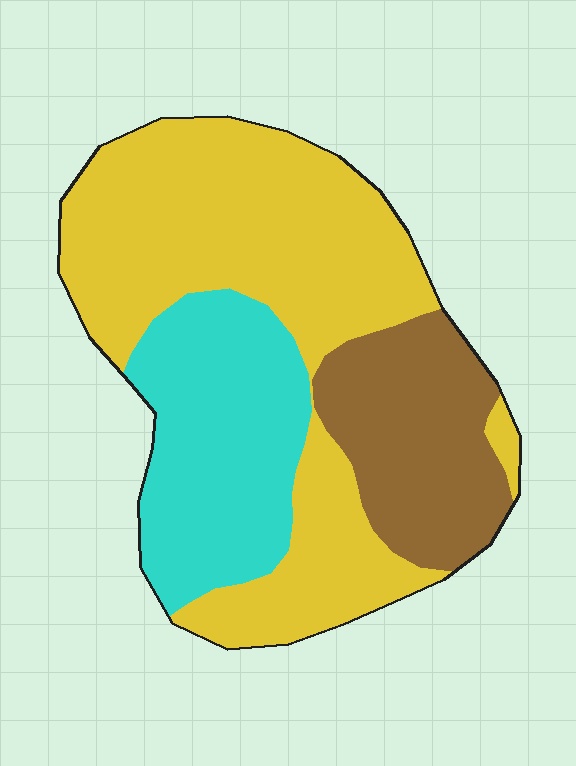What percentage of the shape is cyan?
Cyan covers 26% of the shape.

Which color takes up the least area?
Brown, at roughly 20%.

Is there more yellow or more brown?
Yellow.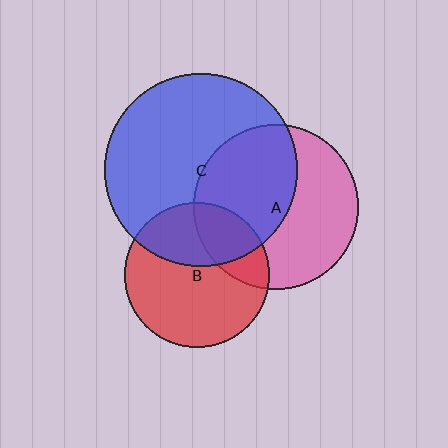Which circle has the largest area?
Circle C (blue).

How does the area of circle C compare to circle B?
Approximately 1.8 times.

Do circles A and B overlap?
Yes.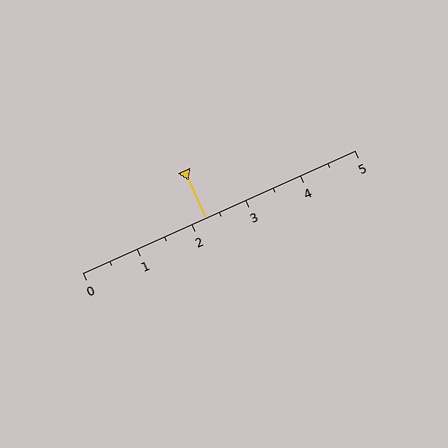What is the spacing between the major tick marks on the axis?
The major ticks are spaced 1 apart.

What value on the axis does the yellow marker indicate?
The marker indicates approximately 2.2.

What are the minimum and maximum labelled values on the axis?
The axis runs from 0 to 5.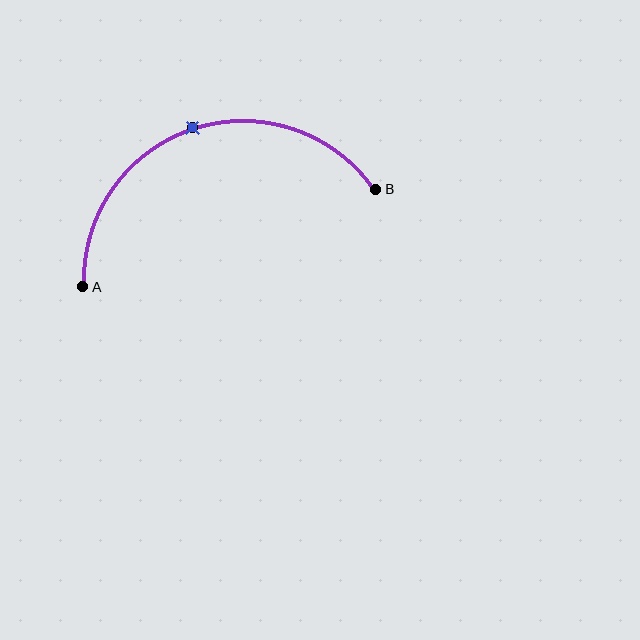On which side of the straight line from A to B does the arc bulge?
The arc bulges above the straight line connecting A and B.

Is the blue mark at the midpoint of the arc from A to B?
Yes. The blue mark lies on the arc at equal arc-length from both A and B — it is the arc midpoint.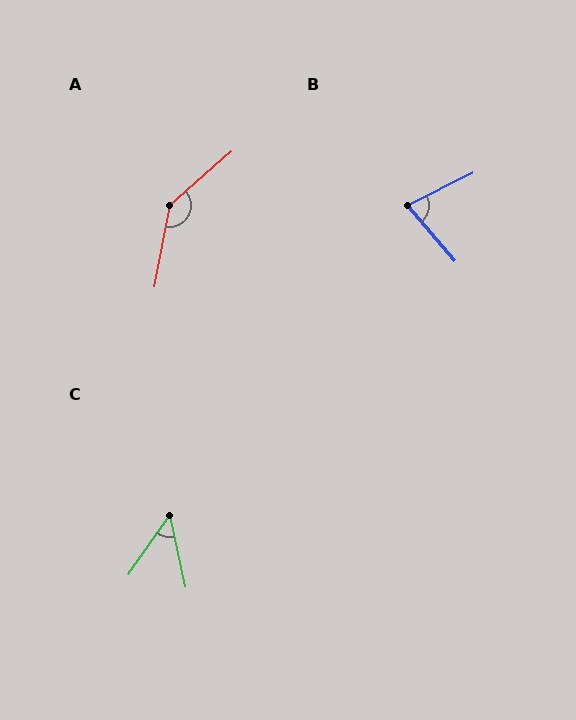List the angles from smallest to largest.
C (48°), B (75°), A (142°).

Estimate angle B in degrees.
Approximately 75 degrees.